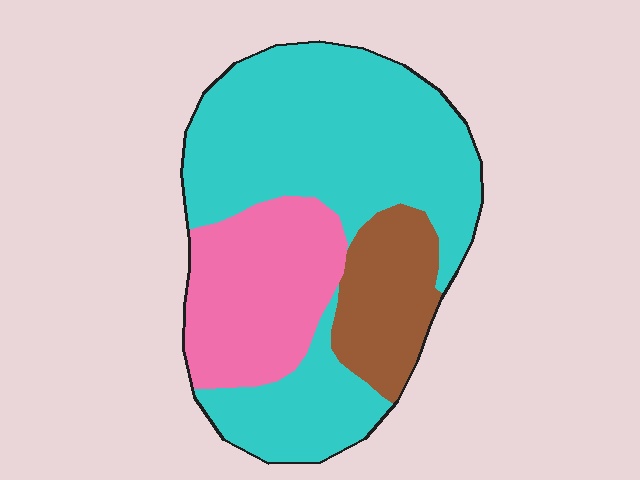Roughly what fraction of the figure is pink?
Pink covers about 25% of the figure.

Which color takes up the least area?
Brown, at roughly 15%.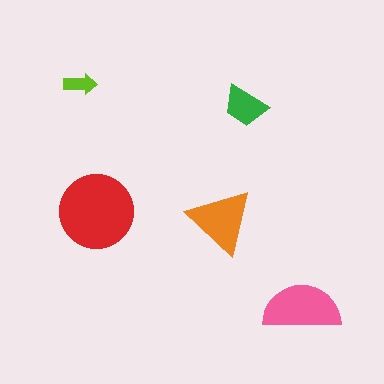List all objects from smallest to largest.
The lime arrow, the green trapezoid, the orange triangle, the pink semicircle, the red circle.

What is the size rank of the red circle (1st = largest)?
1st.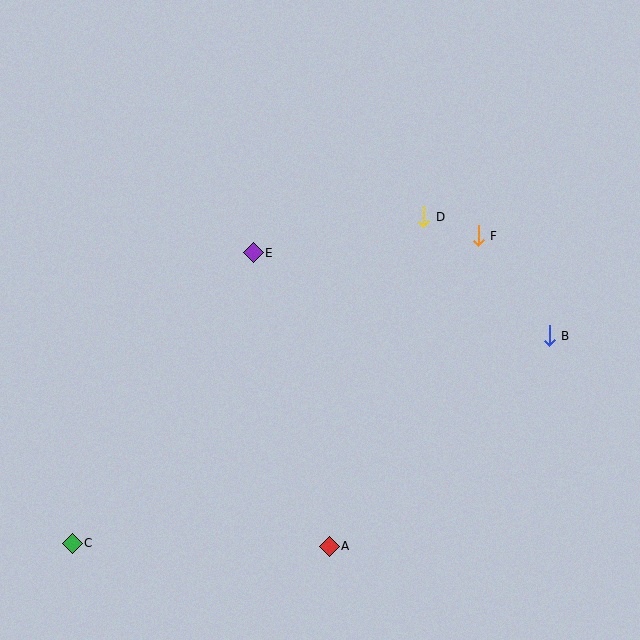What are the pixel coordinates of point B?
Point B is at (549, 336).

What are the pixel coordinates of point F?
Point F is at (478, 236).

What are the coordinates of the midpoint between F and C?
The midpoint between F and C is at (275, 390).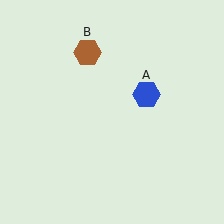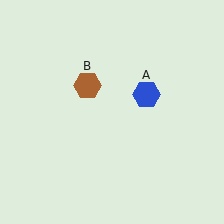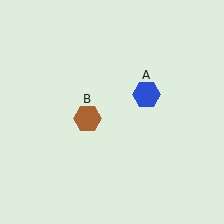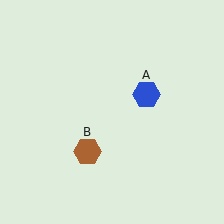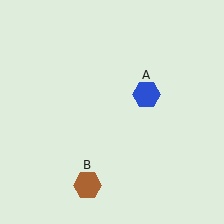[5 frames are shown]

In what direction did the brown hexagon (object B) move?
The brown hexagon (object B) moved down.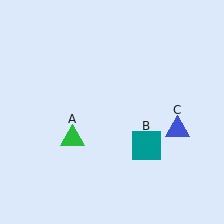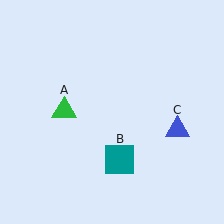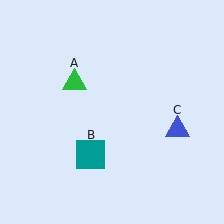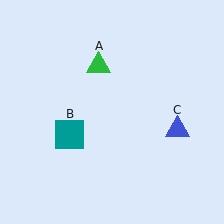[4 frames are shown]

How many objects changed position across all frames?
2 objects changed position: green triangle (object A), teal square (object B).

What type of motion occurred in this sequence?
The green triangle (object A), teal square (object B) rotated clockwise around the center of the scene.